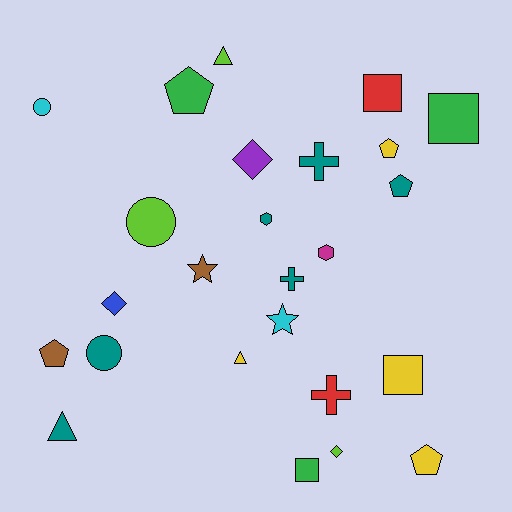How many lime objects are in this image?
There are 3 lime objects.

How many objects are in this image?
There are 25 objects.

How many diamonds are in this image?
There are 3 diamonds.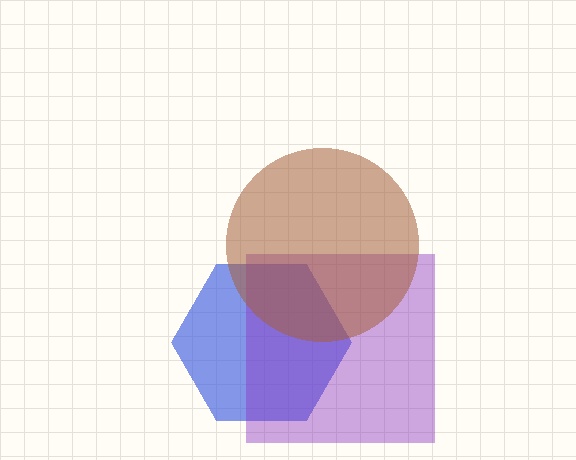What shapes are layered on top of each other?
The layered shapes are: a blue hexagon, a purple square, a brown circle.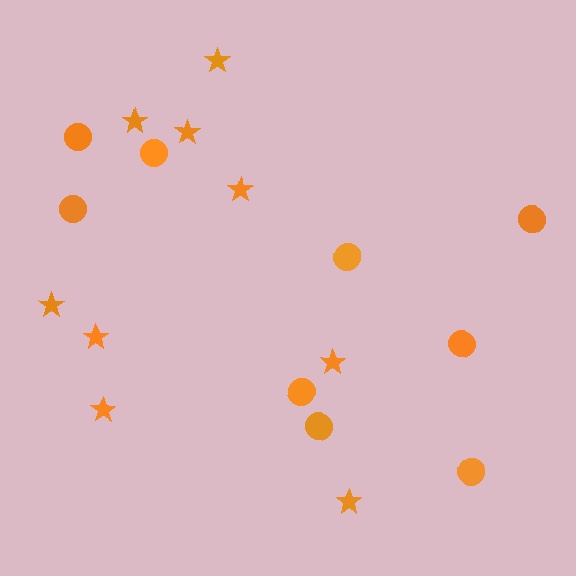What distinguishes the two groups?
There are 2 groups: one group of circles (9) and one group of stars (9).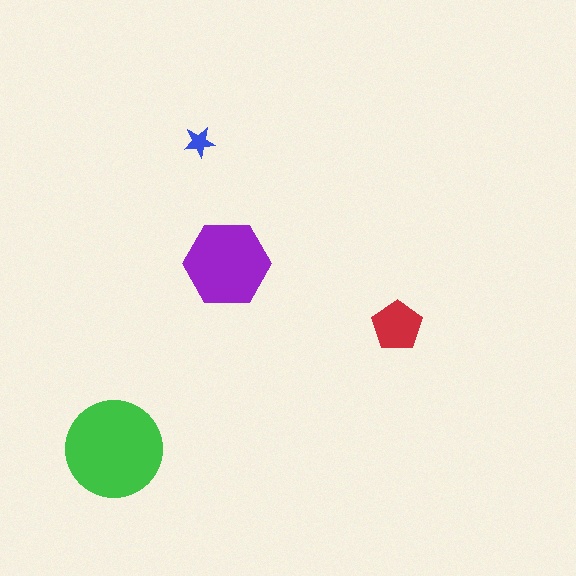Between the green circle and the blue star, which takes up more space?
The green circle.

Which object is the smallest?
The blue star.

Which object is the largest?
The green circle.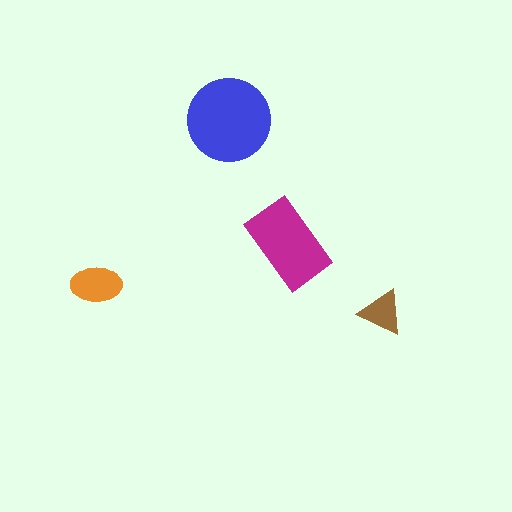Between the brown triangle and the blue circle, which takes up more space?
The blue circle.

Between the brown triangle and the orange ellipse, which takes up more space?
The orange ellipse.